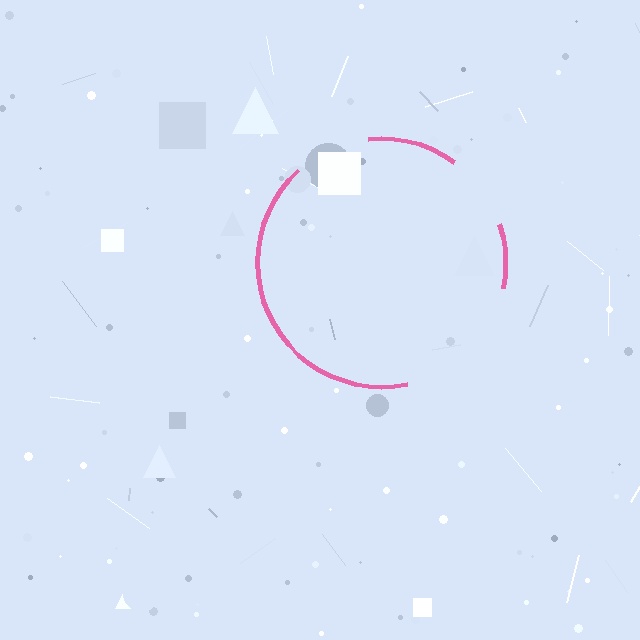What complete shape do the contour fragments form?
The contour fragments form a circle.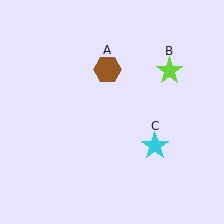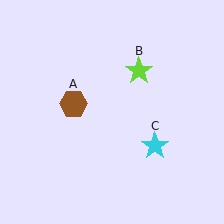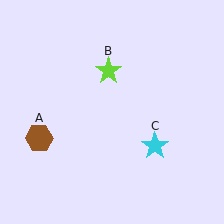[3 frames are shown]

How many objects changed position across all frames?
2 objects changed position: brown hexagon (object A), lime star (object B).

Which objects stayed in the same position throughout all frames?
Cyan star (object C) remained stationary.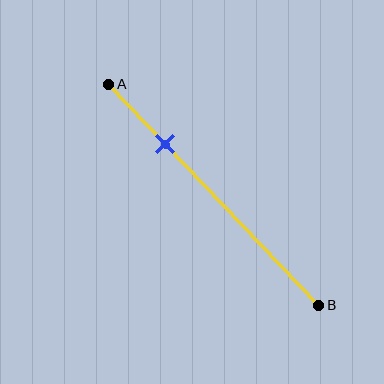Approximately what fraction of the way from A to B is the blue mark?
The blue mark is approximately 25% of the way from A to B.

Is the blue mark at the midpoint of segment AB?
No, the mark is at about 25% from A, not at the 50% midpoint.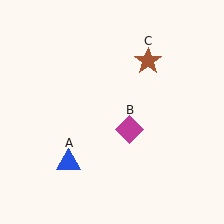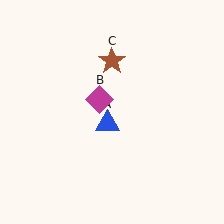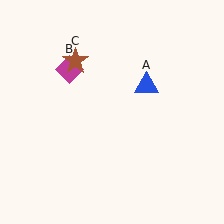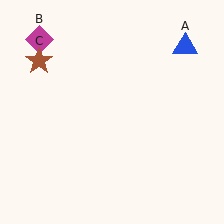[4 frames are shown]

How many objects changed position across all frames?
3 objects changed position: blue triangle (object A), magenta diamond (object B), brown star (object C).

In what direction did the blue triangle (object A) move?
The blue triangle (object A) moved up and to the right.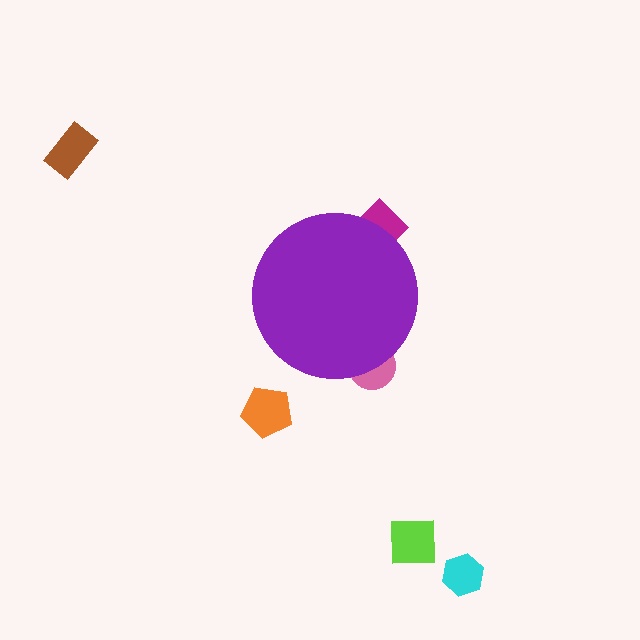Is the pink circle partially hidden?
Yes, the pink circle is partially hidden behind the purple circle.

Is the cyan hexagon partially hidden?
No, the cyan hexagon is fully visible.